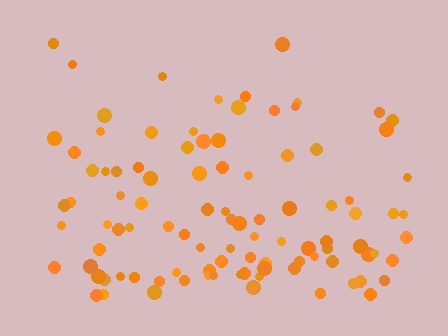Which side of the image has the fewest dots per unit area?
The top.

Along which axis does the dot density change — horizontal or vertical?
Vertical.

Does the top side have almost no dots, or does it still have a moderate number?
Still a moderate number, just noticeably fewer than the bottom.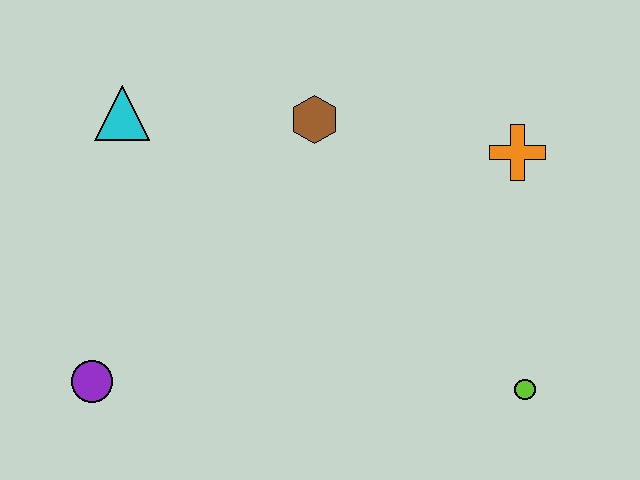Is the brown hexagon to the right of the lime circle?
No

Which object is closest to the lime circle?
The orange cross is closest to the lime circle.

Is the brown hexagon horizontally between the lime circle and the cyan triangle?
Yes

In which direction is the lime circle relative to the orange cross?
The lime circle is below the orange cross.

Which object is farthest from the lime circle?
The cyan triangle is farthest from the lime circle.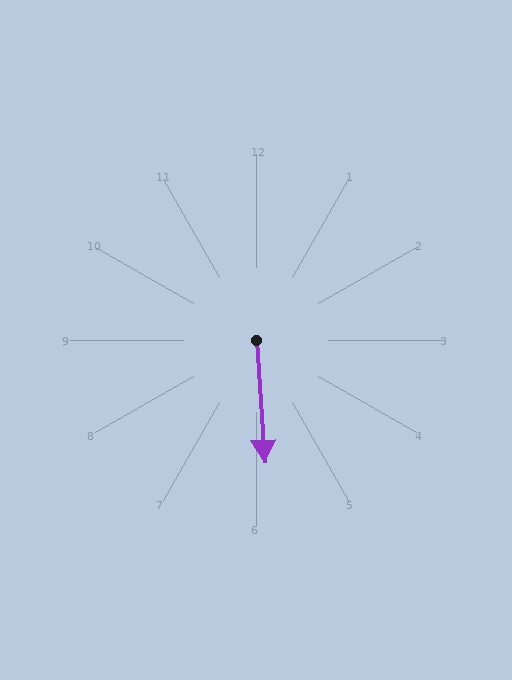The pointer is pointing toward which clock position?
Roughly 6 o'clock.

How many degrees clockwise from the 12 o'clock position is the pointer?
Approximately 176 degrees.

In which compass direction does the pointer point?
South.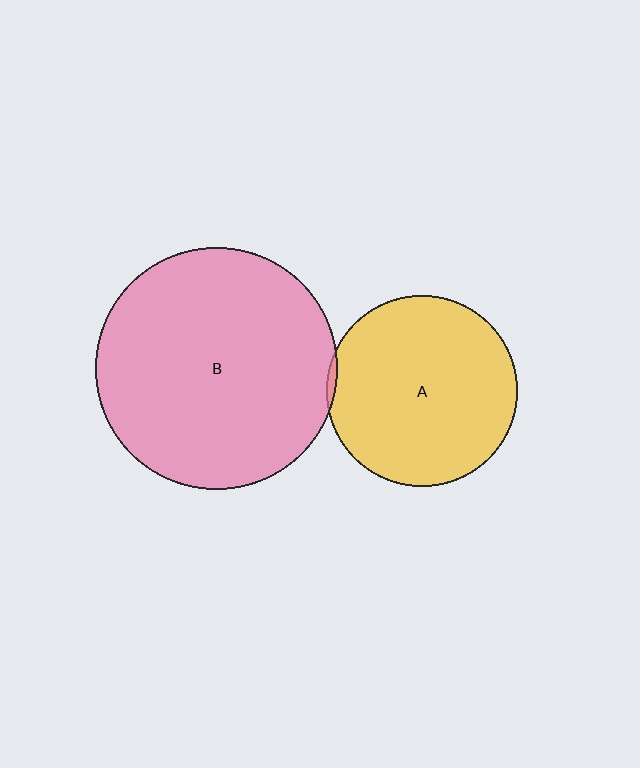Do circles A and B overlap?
Yes.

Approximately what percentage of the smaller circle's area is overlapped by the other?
Approximately 5%.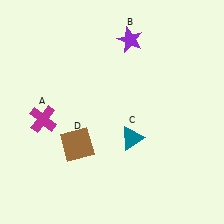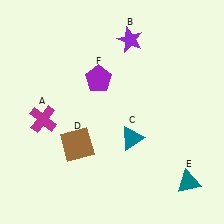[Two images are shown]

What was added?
A teal triangle (E), a purple pentagon (F) were added in Image 2.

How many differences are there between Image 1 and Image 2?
There are 2 differences between the two images.